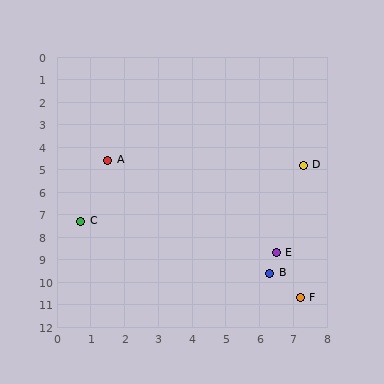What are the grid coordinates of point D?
Point D is at approximately (7.3, 4.8).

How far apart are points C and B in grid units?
Points C and B are about 6.1 grid units apart.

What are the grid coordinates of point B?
Point B is at approximately (6.3, 9.6).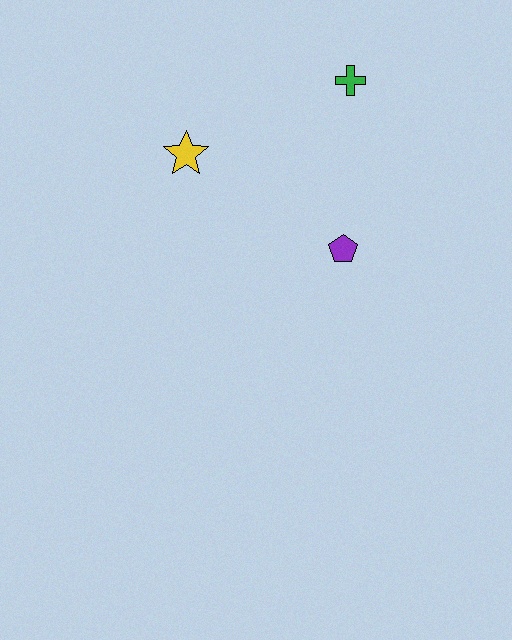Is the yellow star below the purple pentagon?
No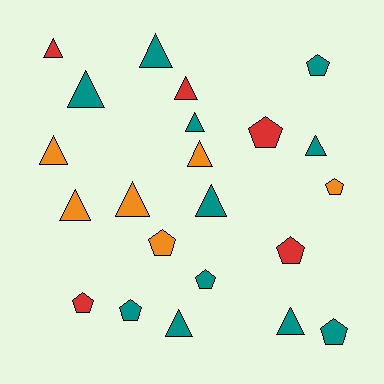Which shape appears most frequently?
Triangle, with 13 objects.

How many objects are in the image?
There are 22 objects.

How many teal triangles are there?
There are 7 teal triangles.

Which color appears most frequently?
Teal, with 11 objects.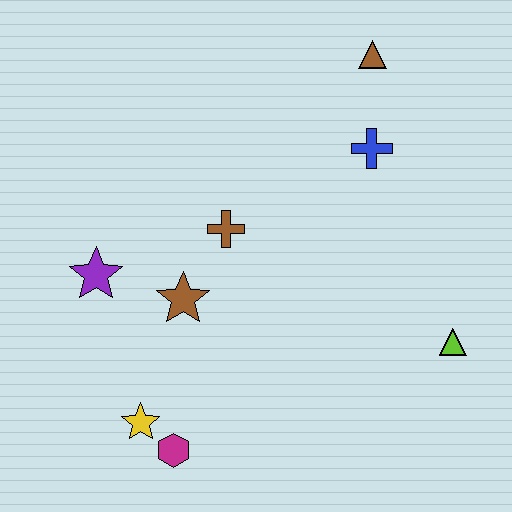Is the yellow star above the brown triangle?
No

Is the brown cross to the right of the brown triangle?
No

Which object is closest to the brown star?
The brown cross is closest to the brown star.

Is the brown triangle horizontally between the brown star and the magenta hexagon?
No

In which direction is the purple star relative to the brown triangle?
The purple star is to the left of the brown triangle.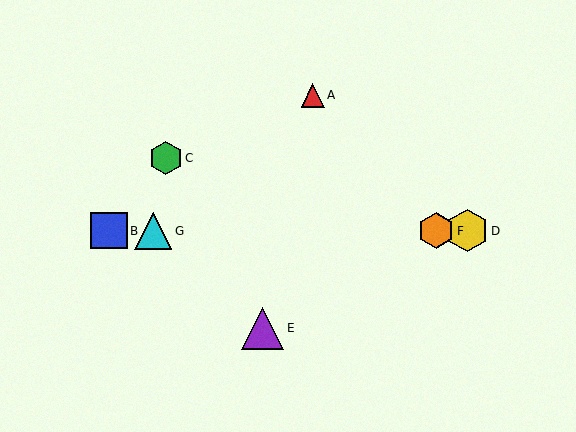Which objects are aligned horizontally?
Objects B, D, F, G are aligned horizontally.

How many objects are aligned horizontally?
4 objects (B, D, F, G) are aligned horizontally.